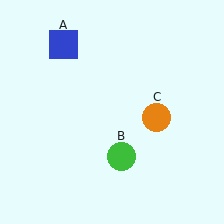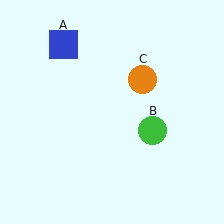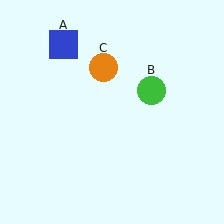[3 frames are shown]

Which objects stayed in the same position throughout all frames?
Blue square (object A) remained stationary.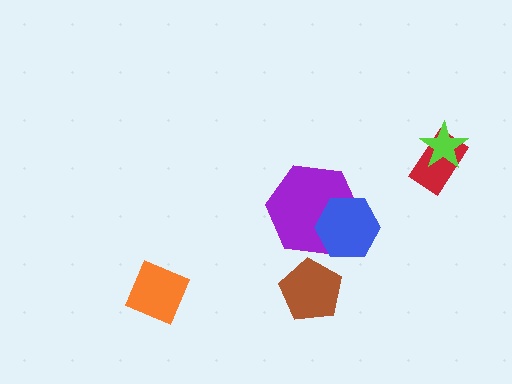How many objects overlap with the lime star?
1 object overlaps with the lime star.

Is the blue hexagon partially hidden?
No, no other shape covers it.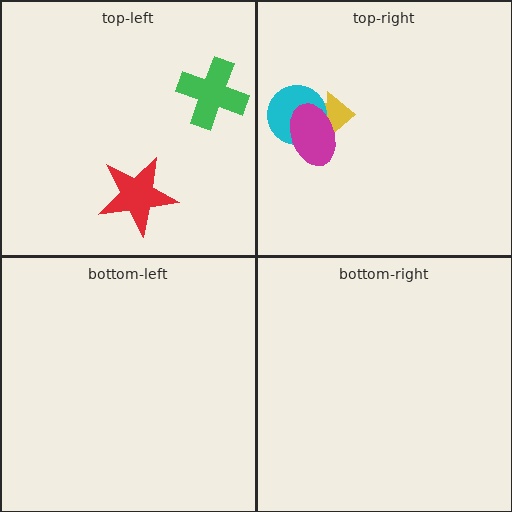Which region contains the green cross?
The top-left region.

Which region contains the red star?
The top-left region.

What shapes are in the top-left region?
The red star, the green cross.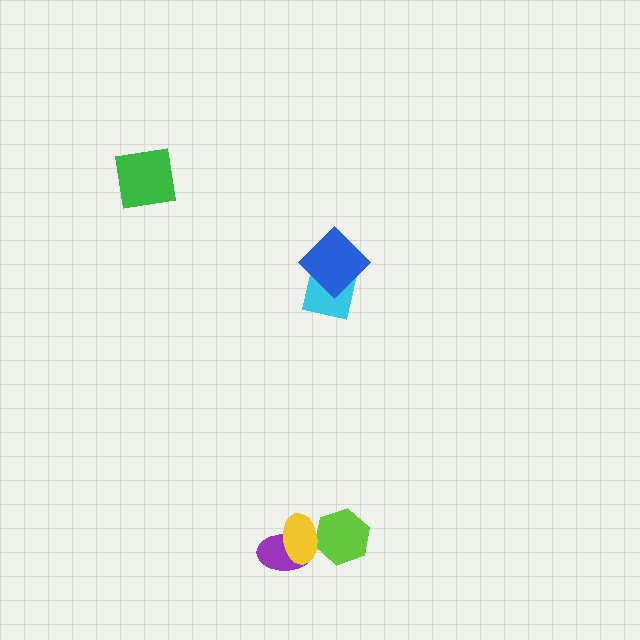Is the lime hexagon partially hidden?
Yes, it is partially covered by another shape.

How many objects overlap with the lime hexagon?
1 object overlaps with the lime hexagon.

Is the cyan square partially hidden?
Yes, it is partially covered by another shape.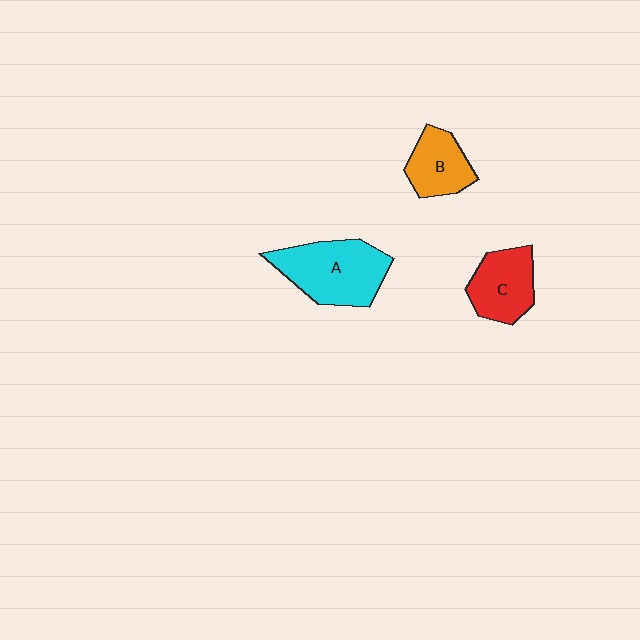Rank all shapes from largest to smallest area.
From largest to smallest: A (cyan), C (red), B (orange).